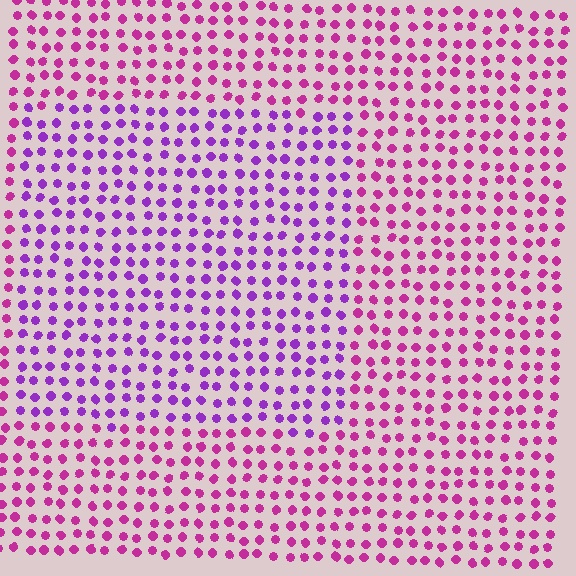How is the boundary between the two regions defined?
The boundary is defined purely by a slight shift in hue (about 35 degrees). Spacing, size, and orientation are identical on both sides.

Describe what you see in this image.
The image is filled with small magenta elements in a uniform arrangement. A rectangle-shaped region is visible where the elements are tinted to a slightly different hue, forming a subtle color boundary.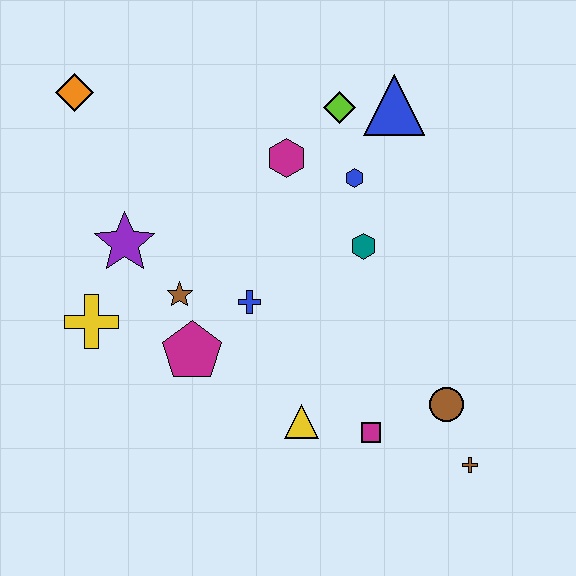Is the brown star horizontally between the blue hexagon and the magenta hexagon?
No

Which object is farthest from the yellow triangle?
The orange diamond is farthest from the yellow triangle.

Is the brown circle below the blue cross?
Yes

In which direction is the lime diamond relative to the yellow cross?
The lime diamond is to the right of the yellow cross.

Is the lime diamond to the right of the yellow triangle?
Yes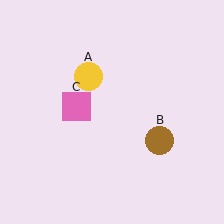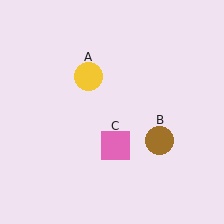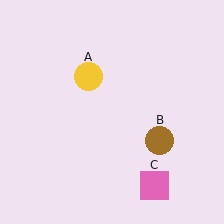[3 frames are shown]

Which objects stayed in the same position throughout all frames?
Yellow circle (object A) and brown circle (object B) remained stationary.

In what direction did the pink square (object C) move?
The pink square (object C) moved down and to the right.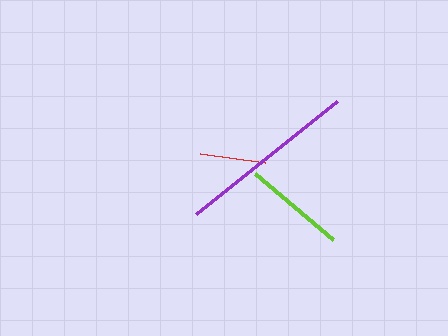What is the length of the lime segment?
The lime segment is approximately 102 pixels long.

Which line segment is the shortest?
The red line is the shortest at approximately 66 pixels.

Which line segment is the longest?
The purple line is the longest at approximately 181 pixels.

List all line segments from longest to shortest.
From longest to shortest: purple, lime, red.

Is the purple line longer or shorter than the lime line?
The purple line is longer than the lime line.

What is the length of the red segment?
The red segment is approximately 66 pixels long.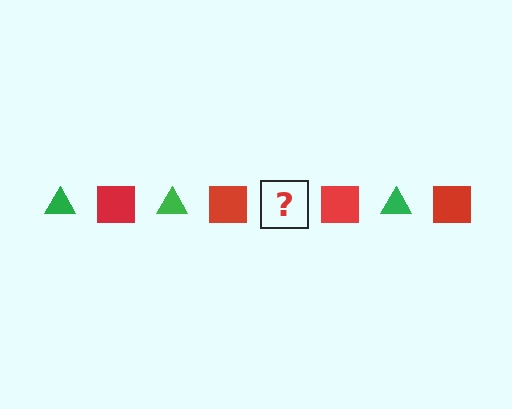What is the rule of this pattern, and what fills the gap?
The rule is that the pattern alternates between green triangle and red square. The gap should be filled with a green triangle.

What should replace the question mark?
The question mark should be replaced with a green triangle.